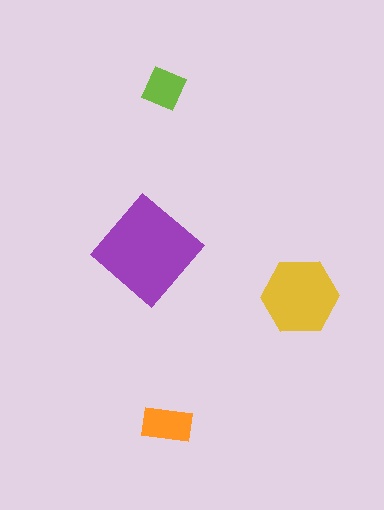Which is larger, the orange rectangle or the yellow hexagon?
The yellow hexagon.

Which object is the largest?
The purple diamond.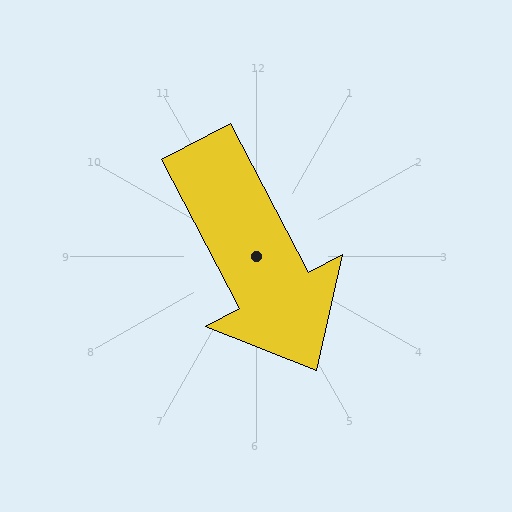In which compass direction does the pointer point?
Southeast.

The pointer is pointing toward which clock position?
Roughly 5 o'clock.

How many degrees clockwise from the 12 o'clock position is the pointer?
Approximately 152 degrees.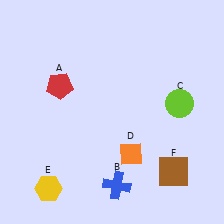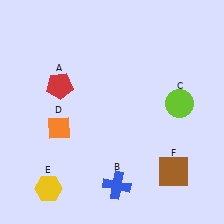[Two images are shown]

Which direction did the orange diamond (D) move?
The orange diamond (D) moved left.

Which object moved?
The orange diamond (D) moved left.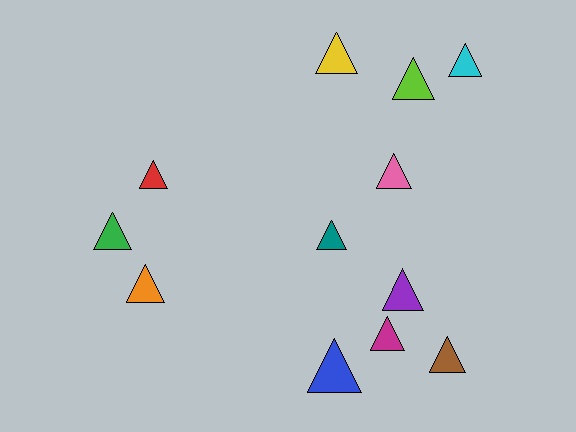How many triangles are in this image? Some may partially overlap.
There are 12 triangles.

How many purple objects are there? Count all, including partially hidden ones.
There is 1 purple object.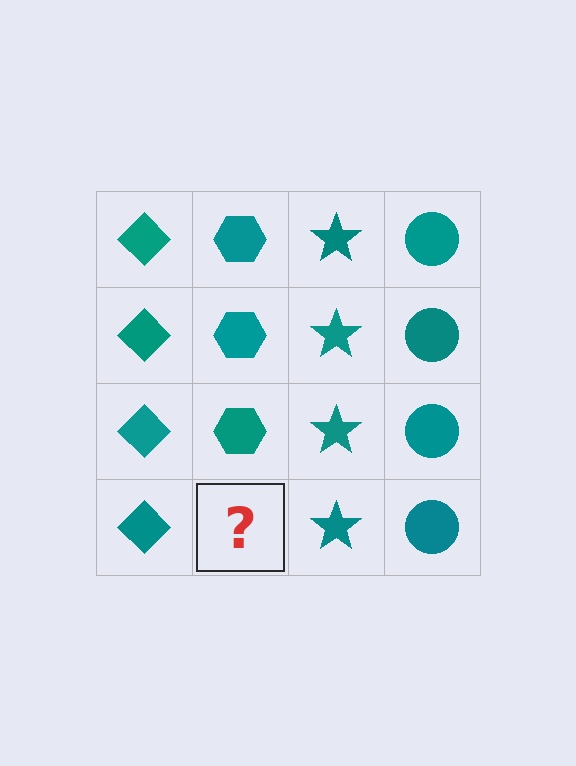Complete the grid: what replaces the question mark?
The question mark should be replaced with a teal hexagon.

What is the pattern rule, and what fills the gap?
The rule is that each column has a consistent shape. The gap should be filled with a teal hexagon.